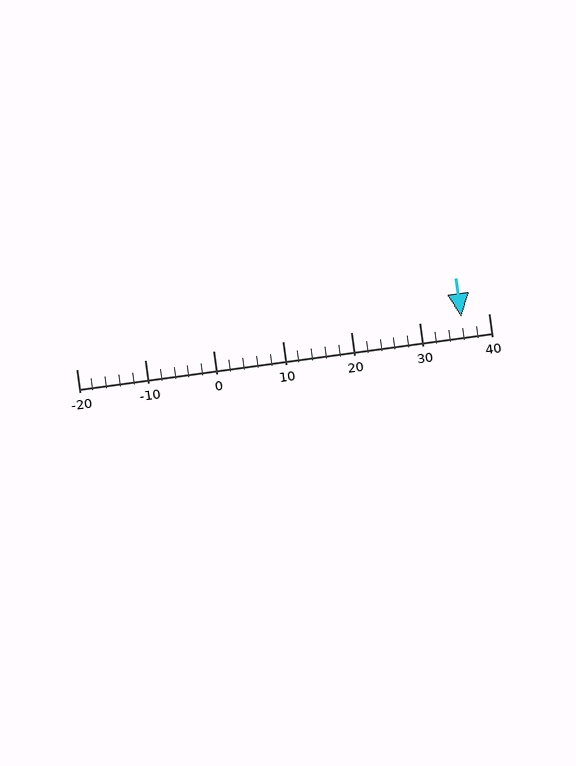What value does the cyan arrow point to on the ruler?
The cyan arrow points to approximately 36.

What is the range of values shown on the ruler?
The ruler shows values from -20 to 40.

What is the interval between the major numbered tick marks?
The major tick marks are spaced 10 units apart.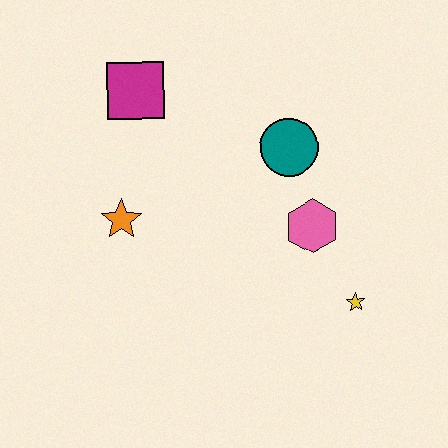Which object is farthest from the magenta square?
The yellow star is farthest from the magenta square.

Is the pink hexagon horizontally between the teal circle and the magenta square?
No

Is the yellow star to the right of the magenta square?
Yes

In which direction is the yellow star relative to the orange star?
The yellow star is to the right of the orange star.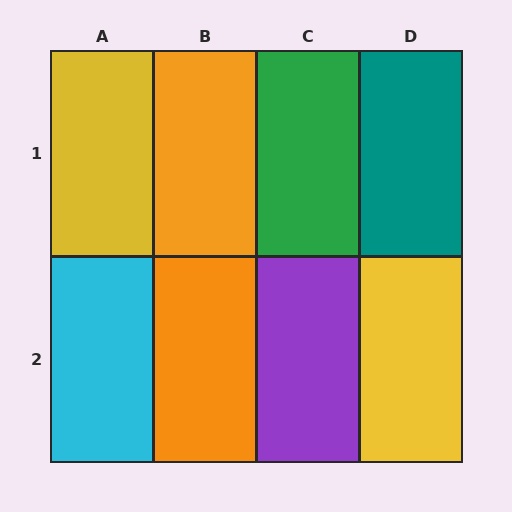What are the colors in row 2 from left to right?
Cyan, orange, purple, yellow.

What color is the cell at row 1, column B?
Orange.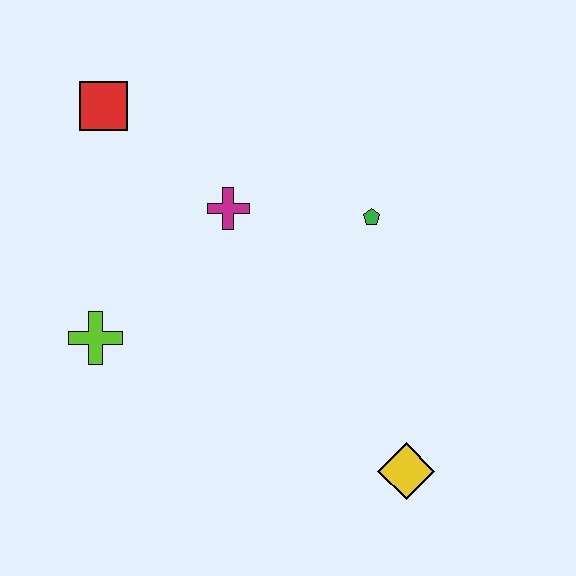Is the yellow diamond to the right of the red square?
Yes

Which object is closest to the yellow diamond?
The green pentagon is closest to the yellow diamond.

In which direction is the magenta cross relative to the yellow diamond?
The magenta cross is above the yellow diamond.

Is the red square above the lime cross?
Yes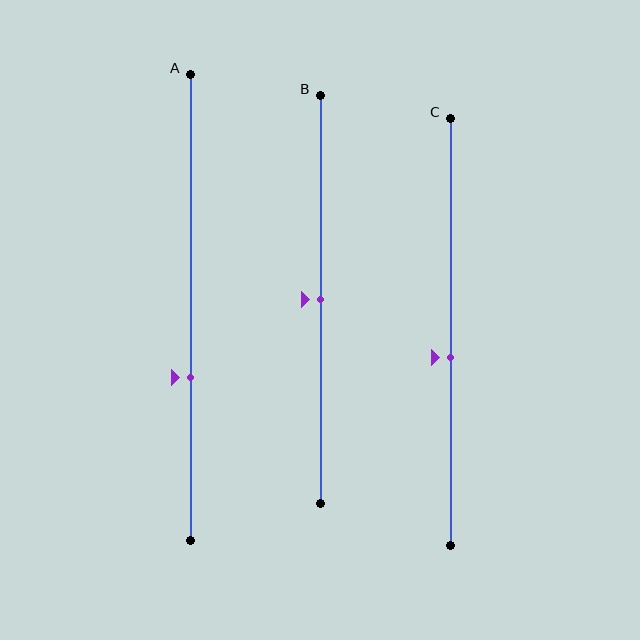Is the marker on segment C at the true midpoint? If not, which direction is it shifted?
No, the marker on segment C is shifted downward by about 6% of the segment length.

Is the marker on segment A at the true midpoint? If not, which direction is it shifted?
No, the marker on segment A is shifted downward by about 15% of the segment length.